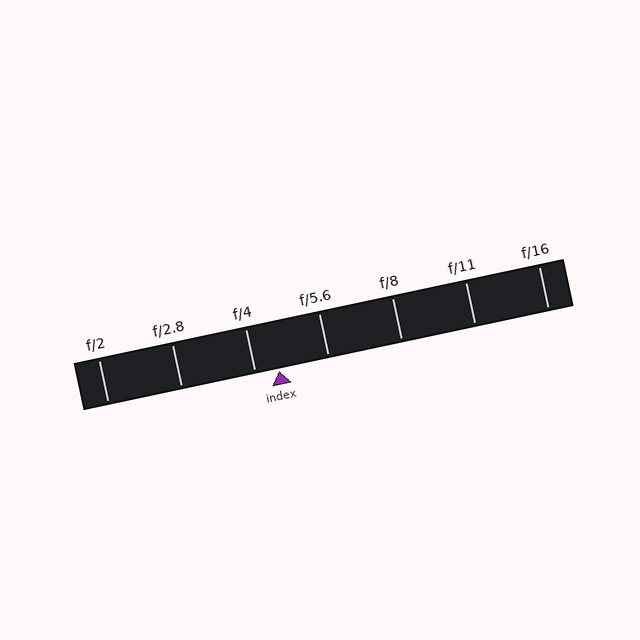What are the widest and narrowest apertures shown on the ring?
The widest aperture shown is f/2 and the narrowest is f/16.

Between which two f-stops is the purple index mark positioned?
The index mark is between f/4 and f/5.6.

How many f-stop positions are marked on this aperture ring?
There are 7 f-stop positions marked.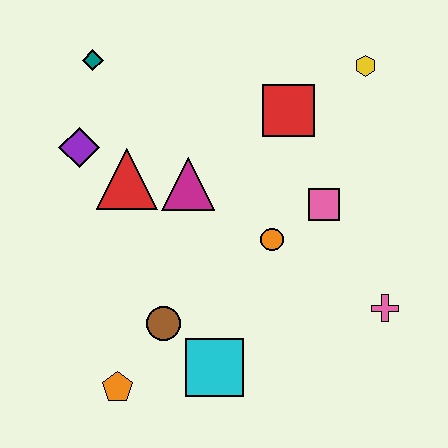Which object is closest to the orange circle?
The pink square is closest to the orange circle.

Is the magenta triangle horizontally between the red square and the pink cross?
No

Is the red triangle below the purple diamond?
Yes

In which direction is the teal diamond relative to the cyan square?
The teal diamond is above the cyan square.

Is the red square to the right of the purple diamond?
Yes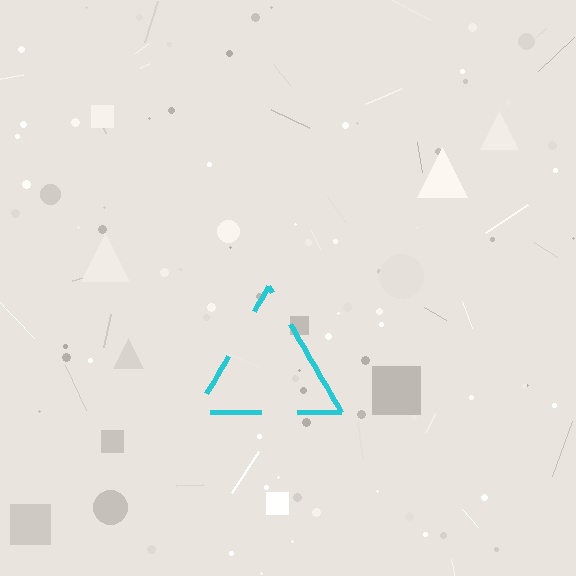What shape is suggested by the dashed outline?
The dashed outline suggests a triangle.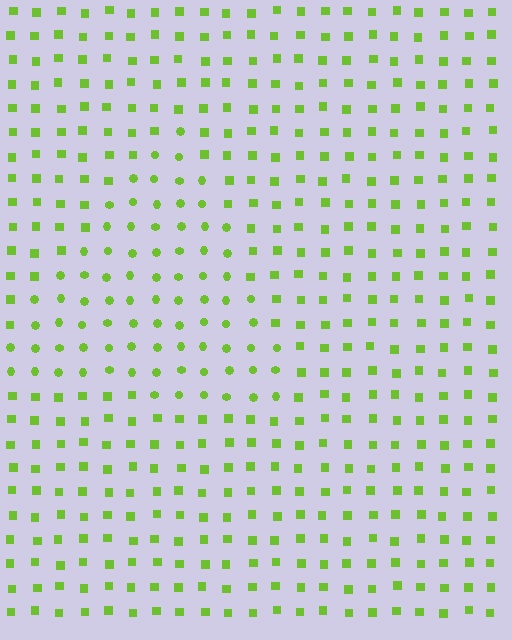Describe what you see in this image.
The image is filled with small lime elements arranged in a uniform grid. A triangle-shaped region contains circles, while the surrounding area contains squares. The boundary is defined purely by the change in element shape.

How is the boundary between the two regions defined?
The boundary is defined by a change in element shape: circles inside vs. squares outside. All elements share the same color and spacing.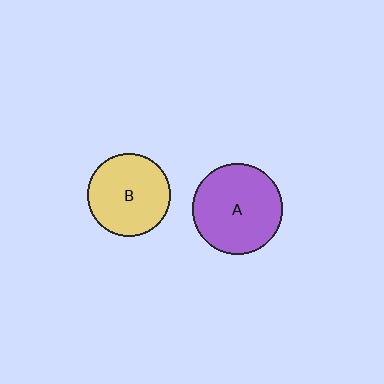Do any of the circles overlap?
No, none of the circles overlap.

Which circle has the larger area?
Circle A (purple).